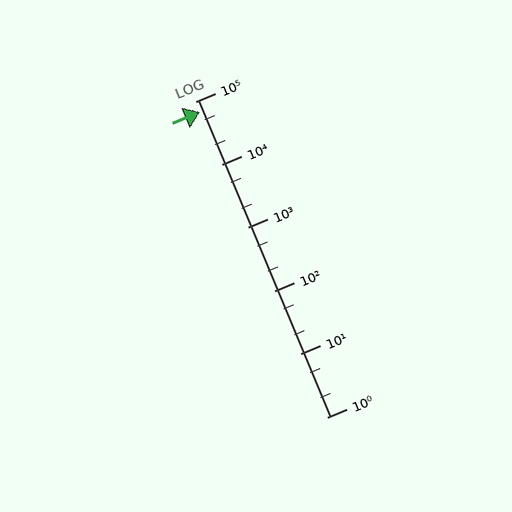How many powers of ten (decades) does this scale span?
The scale spans 5 decades, from 1 to 100000.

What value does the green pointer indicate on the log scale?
The pointer indicates approximately 69000.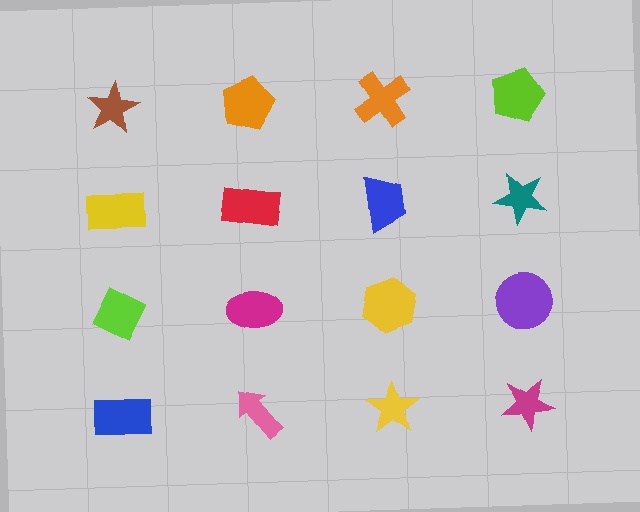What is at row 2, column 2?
A red rectangle.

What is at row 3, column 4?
A purple circle.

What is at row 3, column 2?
A magenta ellipse.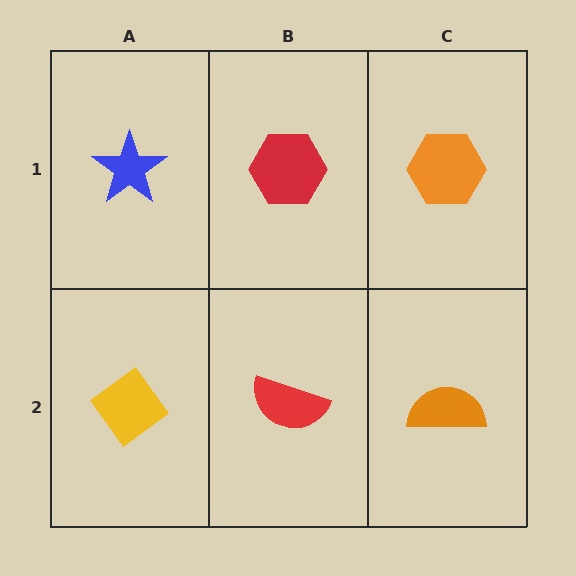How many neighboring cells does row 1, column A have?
2.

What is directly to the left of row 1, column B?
A blue star.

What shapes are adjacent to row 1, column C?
An orange semicircle (row 2, column C), a red hexagon (row 1, column B).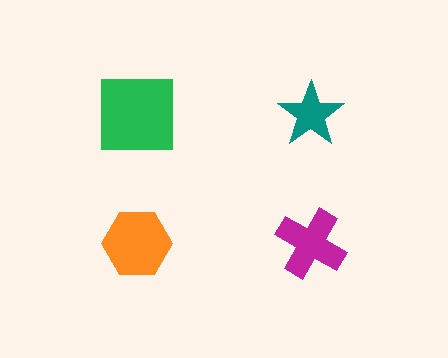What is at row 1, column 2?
A teal star.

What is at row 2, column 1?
An orange hexagon.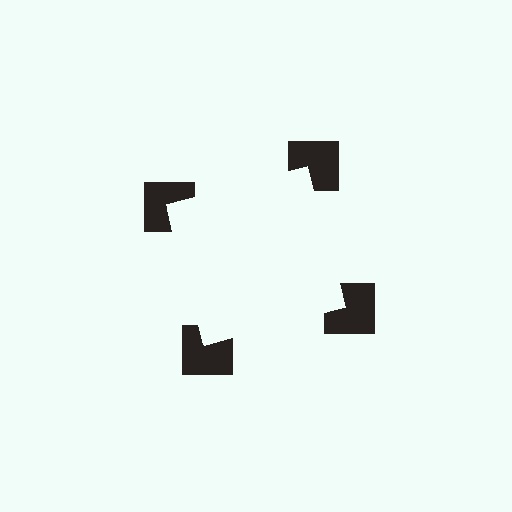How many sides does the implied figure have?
4 sides.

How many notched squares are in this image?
There are 4 — one at each vertex of the illusory square.